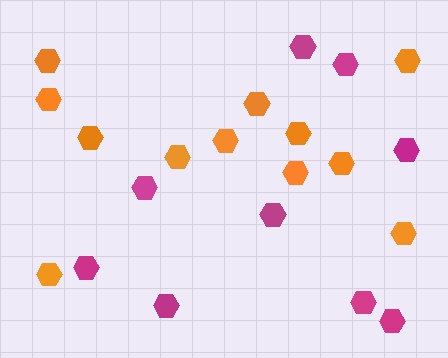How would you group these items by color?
There are 2 groups: one group of magenta hexagons (9) and one group of orange hexagons (12).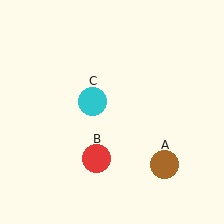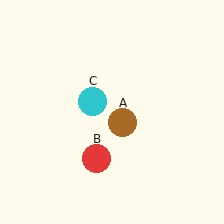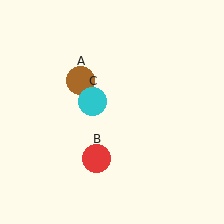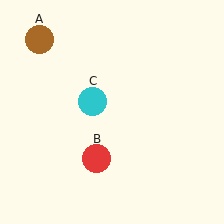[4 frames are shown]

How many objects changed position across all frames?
1 object changed position: brown circle (object A).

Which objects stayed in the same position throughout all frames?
Red circle (object B) and cyan circle (object C) remained stationary.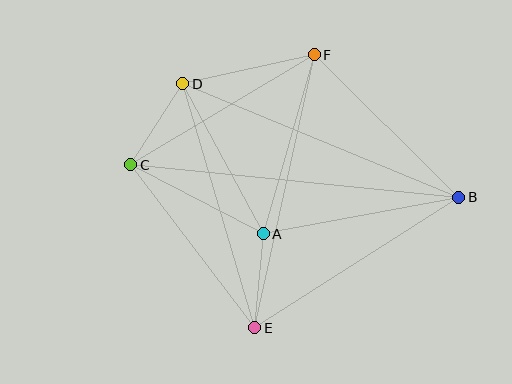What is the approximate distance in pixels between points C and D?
The distance between C and D is approximately 96 pixels.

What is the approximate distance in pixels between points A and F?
The distance between A and F is approximately 186 pixels.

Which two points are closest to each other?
Points A and E are closest to each other.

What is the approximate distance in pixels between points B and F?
The distance between B and F is approximately 203 pixels.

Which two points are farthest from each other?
Points B and C are farthest from each other.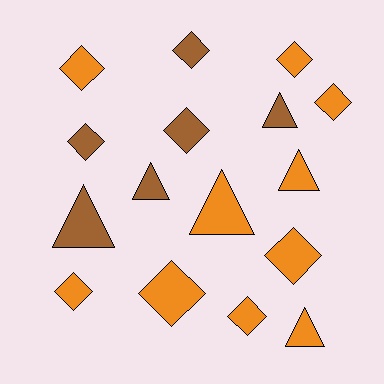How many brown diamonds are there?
There are 3 brown diamonds.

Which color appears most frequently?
Orange, with 10 objects.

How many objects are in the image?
There are 16 objects.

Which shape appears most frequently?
Diamond, with 10 objects.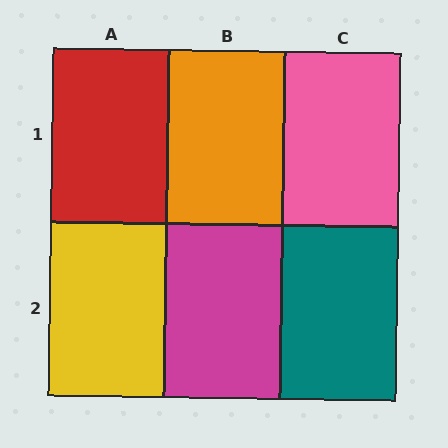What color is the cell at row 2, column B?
Magenta.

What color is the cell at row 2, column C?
Teal.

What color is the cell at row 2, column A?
Yellow.